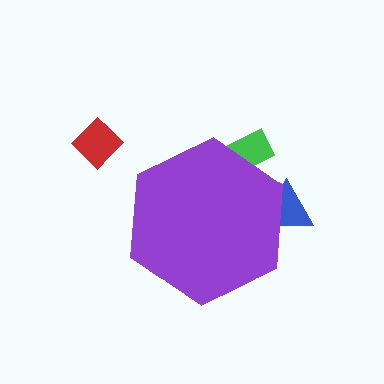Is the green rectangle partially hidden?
Yes, the green rectangle is partially hidden behind the purple hexagon.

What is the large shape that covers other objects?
A purple hexagon.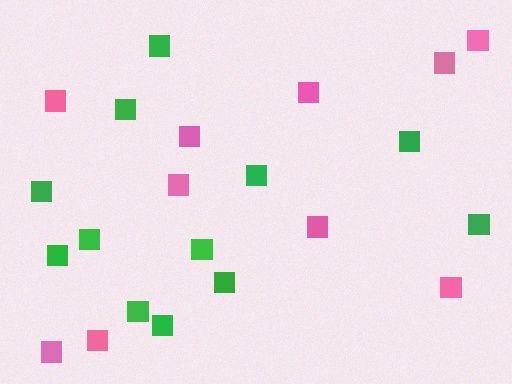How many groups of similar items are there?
There are 2 groups: one group of pink squares (10) and one group of green squares (12).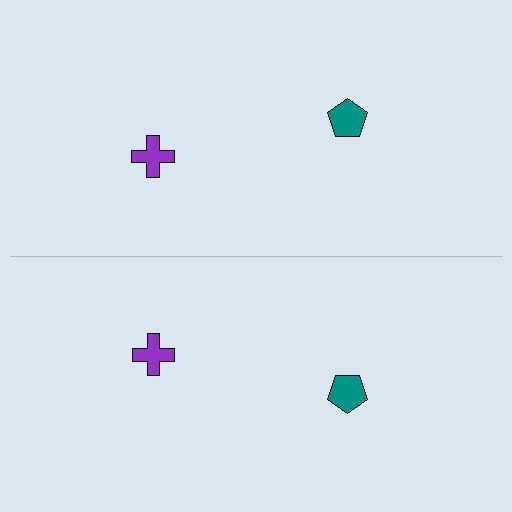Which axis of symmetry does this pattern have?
The pattern has a horizontal axis of symmetry running through the center of the image.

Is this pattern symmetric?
Yes, this pattern has bilateral (reflection) symmetry.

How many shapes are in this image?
There are 4 shapes in this image.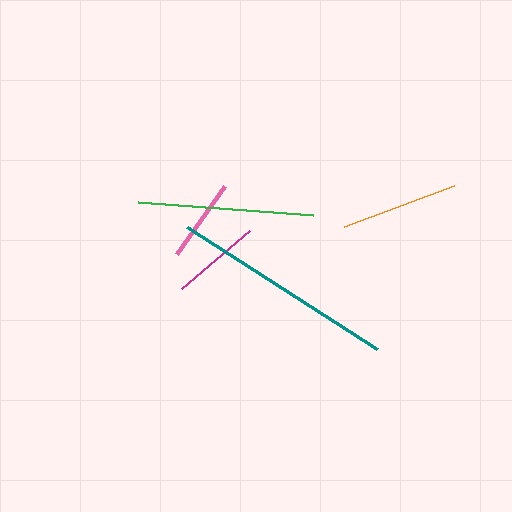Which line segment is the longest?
The teal line is the longest at approximately 226 pixels.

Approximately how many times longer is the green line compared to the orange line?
The green line is approximately 1.5 times the length of the orange line.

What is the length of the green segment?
The green segment is approximately 176 pixels long.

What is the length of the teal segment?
The teal segment is approximately 226 pixels long.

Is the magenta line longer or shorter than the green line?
The green line is longer than the magenta line.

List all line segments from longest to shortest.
From longest to shortest: teal, green, orange, magenta, pink.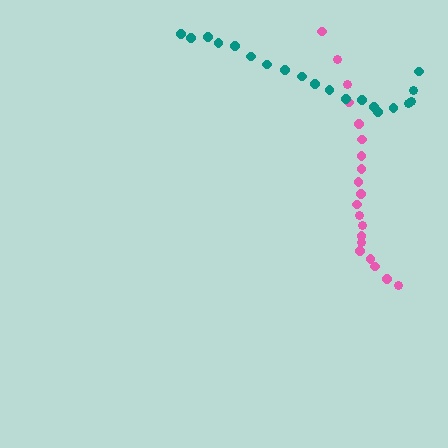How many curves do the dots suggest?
There are 2 distinct paths.